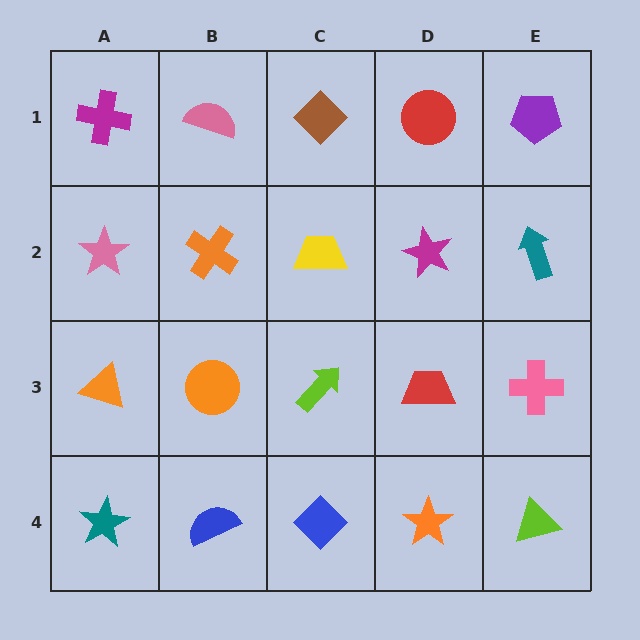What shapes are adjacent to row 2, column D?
A red circle (row 1, column D), a red trapezoid (row 3, column D), a yellow trapezoid (row 2, column C), a teal arrow (row 2, column E).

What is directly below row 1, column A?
A pink star.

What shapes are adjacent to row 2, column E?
A purple pentagon (row 1, column E), a pink cross (row 3, column E), a magenta star (row 2, column D).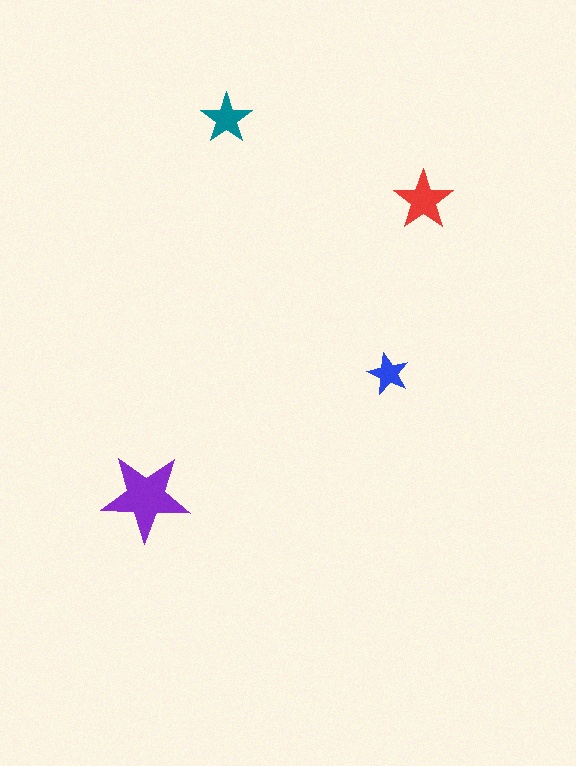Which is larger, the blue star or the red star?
The red one.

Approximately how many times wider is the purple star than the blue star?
About 2 times wider.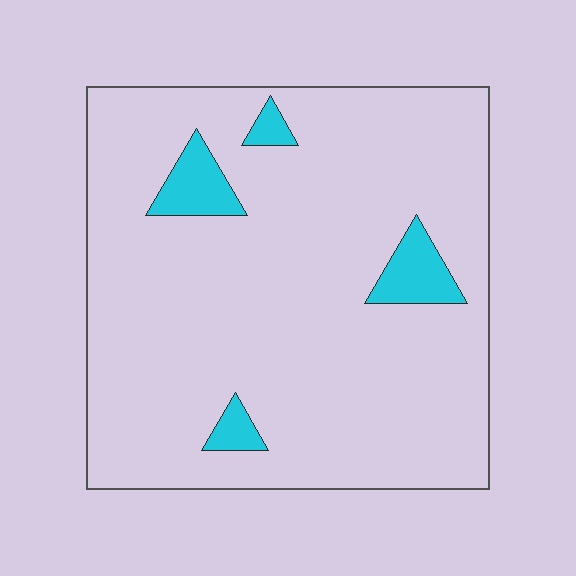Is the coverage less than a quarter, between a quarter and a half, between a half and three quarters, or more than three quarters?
Less than a quarter.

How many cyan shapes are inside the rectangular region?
4.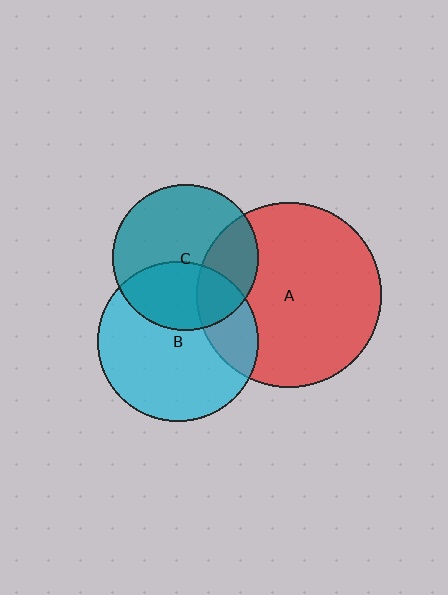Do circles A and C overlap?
Yes.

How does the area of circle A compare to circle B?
Approximately 1.3 times.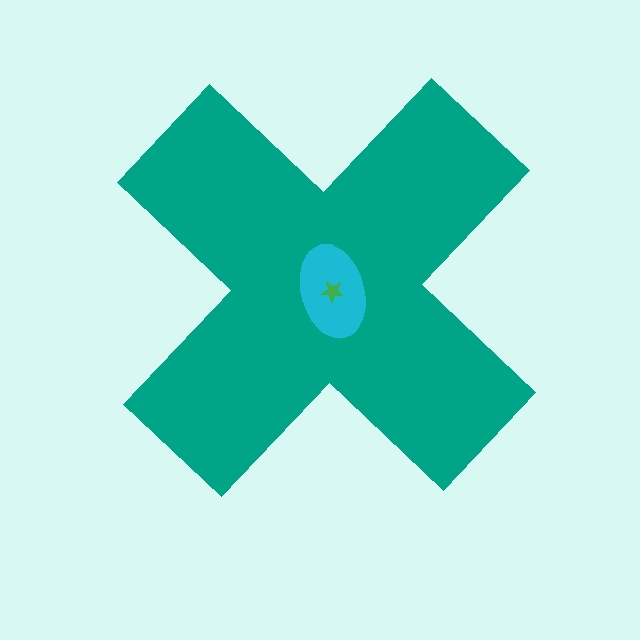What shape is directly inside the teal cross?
The cyan ellipse.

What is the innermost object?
The green star.